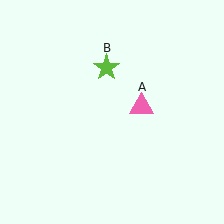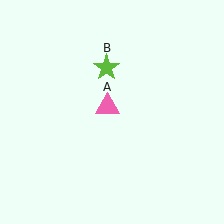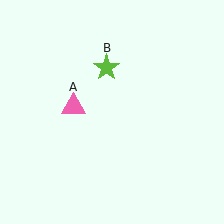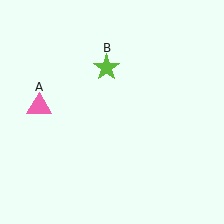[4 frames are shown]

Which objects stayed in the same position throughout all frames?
Lime star (object B) remained stationary.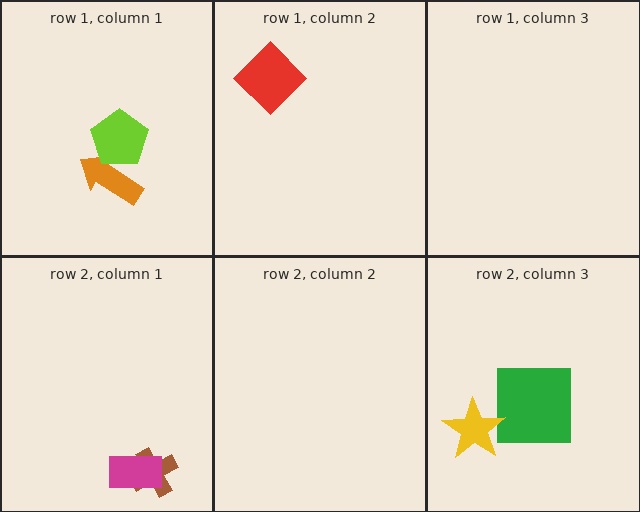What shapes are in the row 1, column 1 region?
The orange arrow, the lime pentagon.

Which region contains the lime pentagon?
The row 1, column 1 region.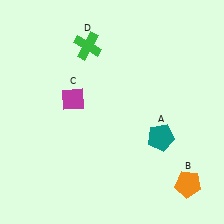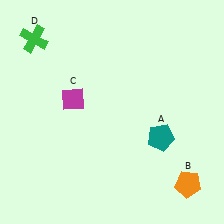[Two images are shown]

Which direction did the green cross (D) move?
The green cross (D) moved left.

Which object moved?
The green cross (D) moved left.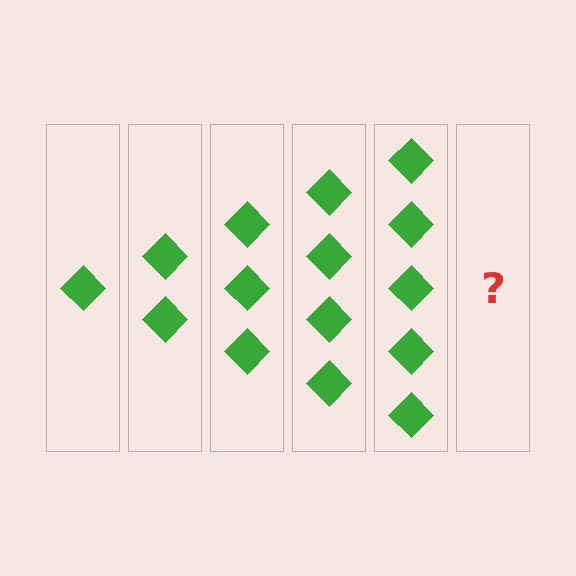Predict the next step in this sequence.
The next step is 6 diamonds.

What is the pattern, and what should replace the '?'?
The pattern is that each step adds one more diamond. The '?' should be 6 diamonds.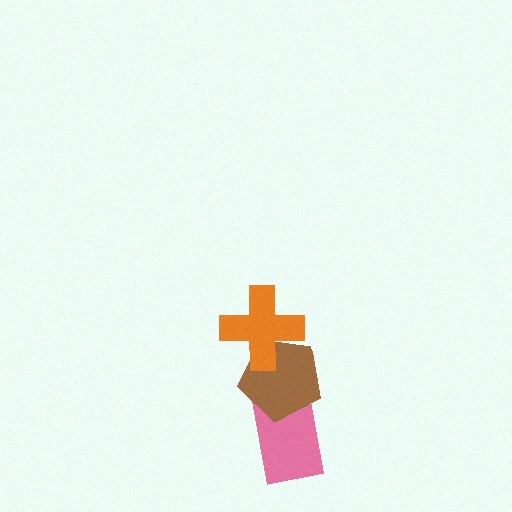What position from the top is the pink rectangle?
The pink rectangle is 3rd from the top.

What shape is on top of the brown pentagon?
The orange cross is on top of the brown pentagon.